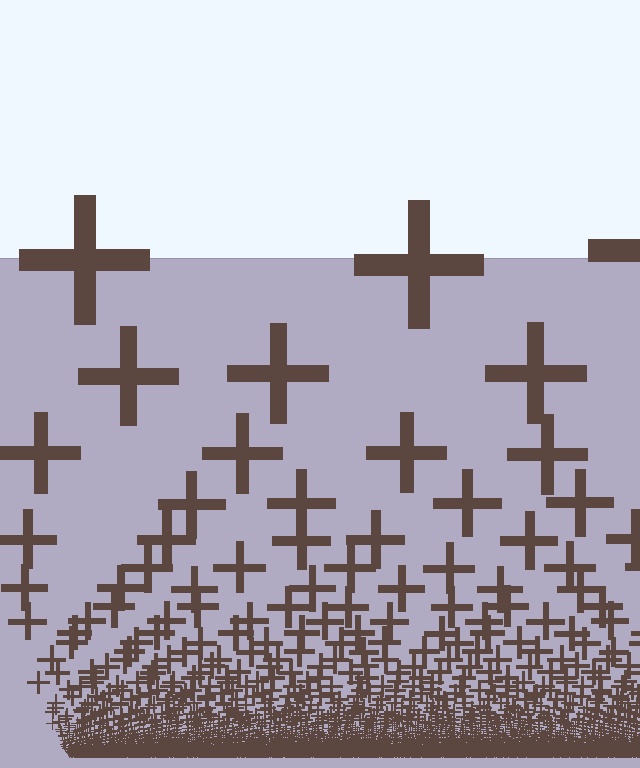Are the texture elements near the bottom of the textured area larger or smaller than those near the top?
Smaller. The gradient is inverted — elements near the bottom are smaller and denser.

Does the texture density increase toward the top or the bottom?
Density increases toward the bottom.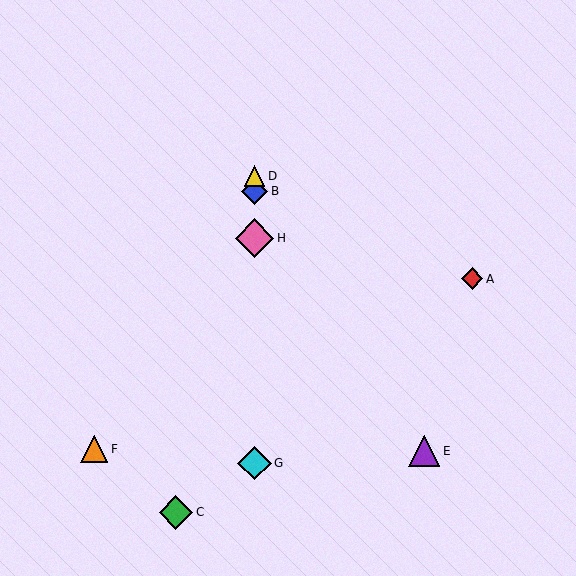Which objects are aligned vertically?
Objects B, D, G, H are aligned vertically.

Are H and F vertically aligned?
No, H is at x≈254 and F is at x≈95.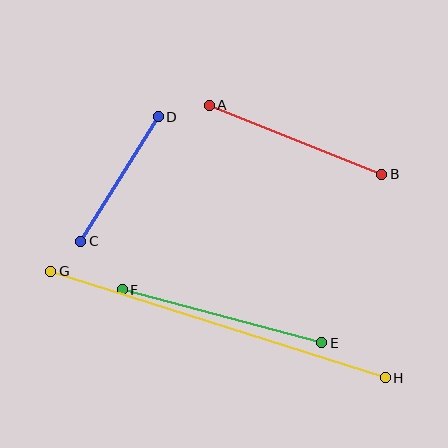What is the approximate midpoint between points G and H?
The midpoint is at approximately (218, 325) pixels.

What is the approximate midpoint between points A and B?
The midpoint is at approximately (295, 140) pixels.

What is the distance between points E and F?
The distance is approximately 206 pixels.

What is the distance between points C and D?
The distance is approximately 147 pixels.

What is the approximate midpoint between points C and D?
The midpoint is at approximately (120, 179) pixels.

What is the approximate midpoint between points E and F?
The midpoint is at approximately (222, 316) pixels.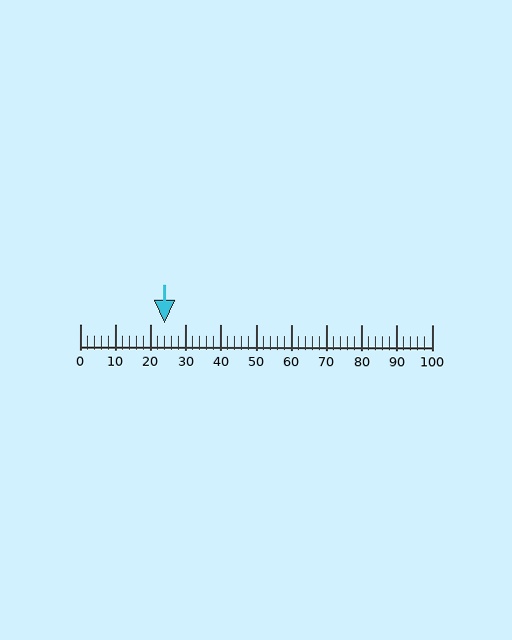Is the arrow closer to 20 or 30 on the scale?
The arrow is closer to 20.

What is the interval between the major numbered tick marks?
The major tick marks are spaced 10 units apart.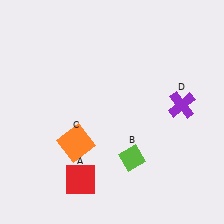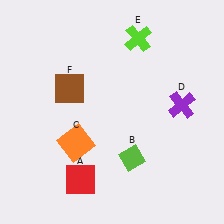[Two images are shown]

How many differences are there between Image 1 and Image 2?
There are 2 differences between the two images.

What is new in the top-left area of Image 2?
A brown square (F) was added in the top-left area of Image 2.